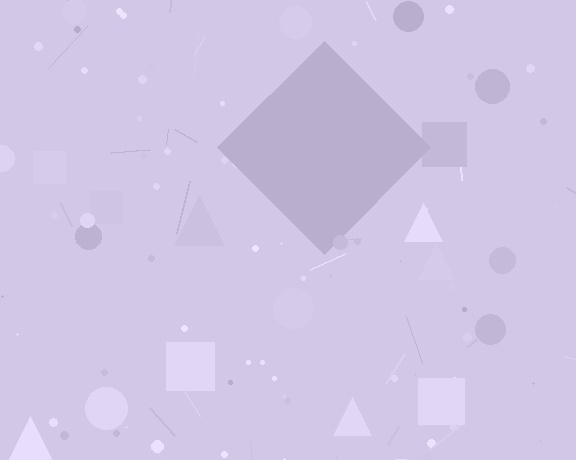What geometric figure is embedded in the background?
A diamond is embedded in the background.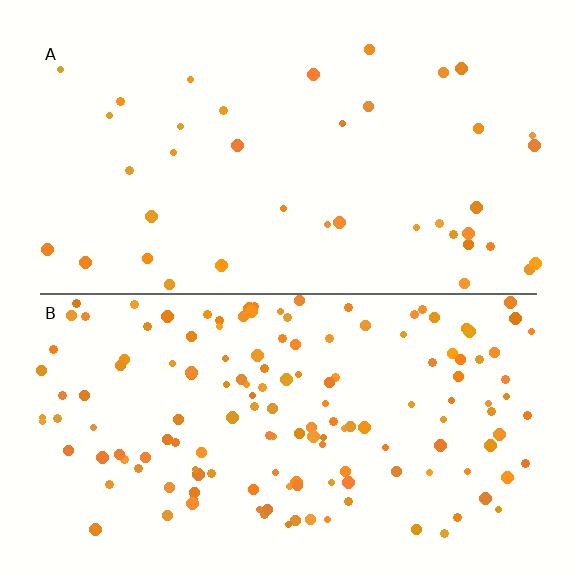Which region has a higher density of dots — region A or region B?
B (the bottom).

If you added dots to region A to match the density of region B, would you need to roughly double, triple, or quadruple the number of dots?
Approximately quadruple.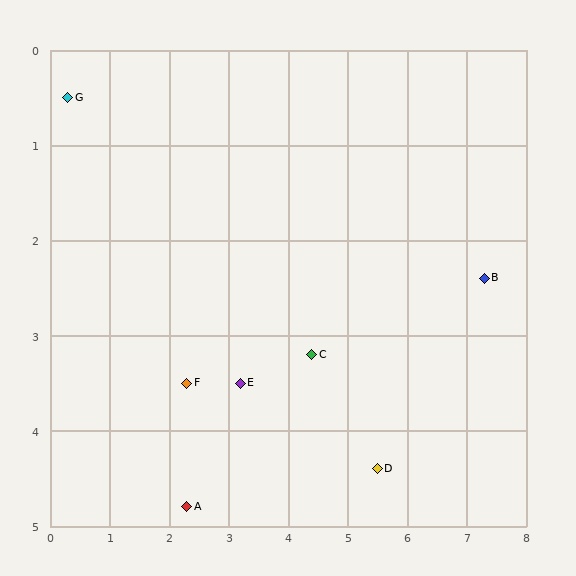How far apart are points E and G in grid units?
Points E and G are about 4.2 grid units apart.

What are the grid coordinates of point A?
Point A is at approximately (2.3, 4.8).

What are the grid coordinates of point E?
Point E is at approximately (3.2, 3.5).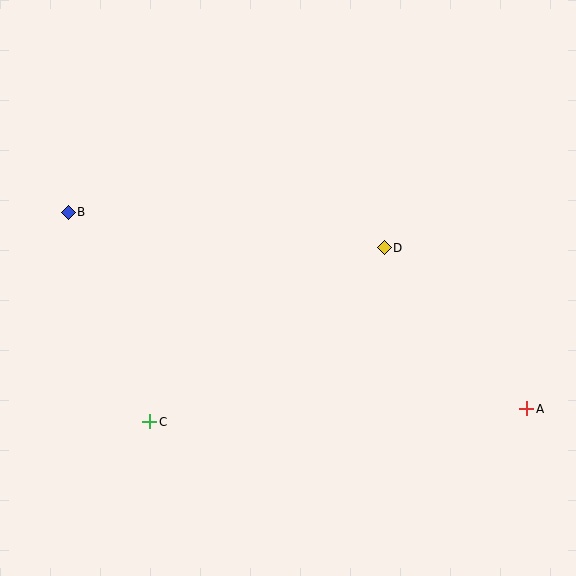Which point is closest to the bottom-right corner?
Point A is closest to the bottom-right corner.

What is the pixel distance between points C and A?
The distance between C and A is 377 pixels.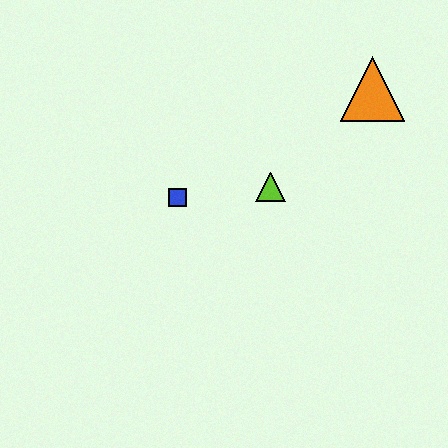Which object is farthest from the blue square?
The orange triangle is farthest from the blue square.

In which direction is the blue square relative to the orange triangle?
The blue square is to the left of the orange triangle.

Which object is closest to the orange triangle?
The lime triangle is closest to the orange triangle.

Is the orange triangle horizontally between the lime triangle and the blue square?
No